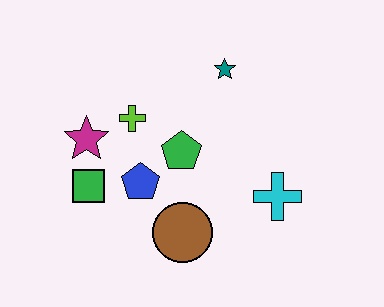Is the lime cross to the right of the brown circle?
No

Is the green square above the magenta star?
No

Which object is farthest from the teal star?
The green square is farthest from the teal star.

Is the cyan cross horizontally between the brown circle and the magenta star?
No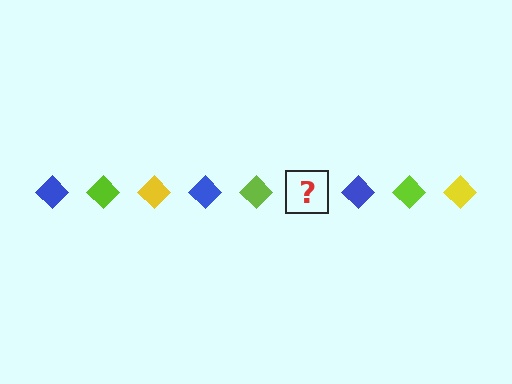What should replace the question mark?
The question mark should be replaced with a yellow diamond.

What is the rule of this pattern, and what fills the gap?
The rule is that the pattern cycles through blue, lime, yellow diamonds. The gap should be filled with a yellow diamond.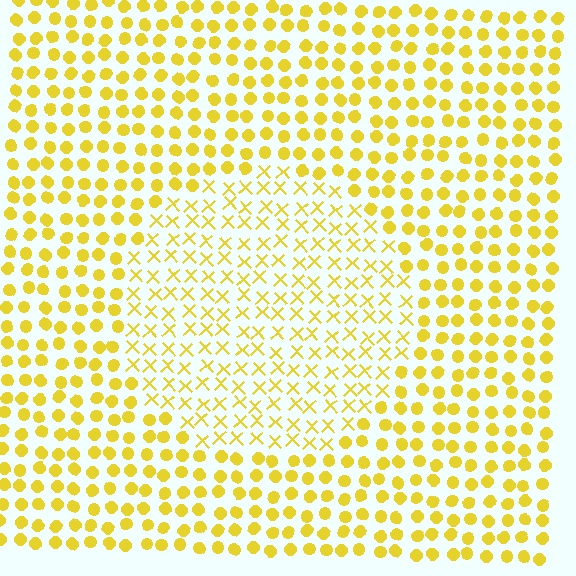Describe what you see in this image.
The image is filled with small yellow elements arranged in a uniform grid. A circle-shaped region contains X marks, while the surrounding area contains circles. The boundary is defined purely by the change in element shape.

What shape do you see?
I see a circle.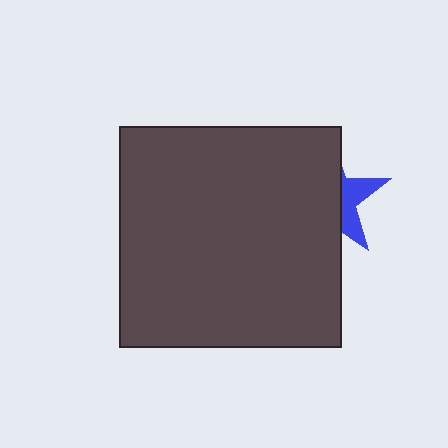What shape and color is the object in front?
The object in front is a dark gray square.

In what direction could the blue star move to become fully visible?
The blue star could move right. That would shift it out from behind the dark gray square entirely.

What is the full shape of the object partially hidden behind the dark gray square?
The partially hidden object is a blue star.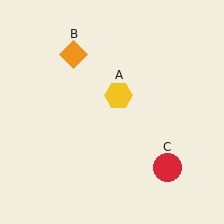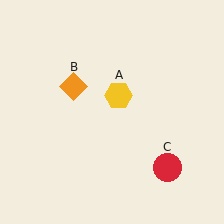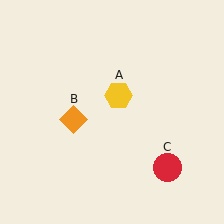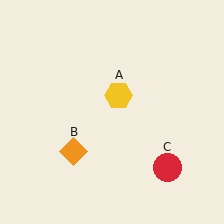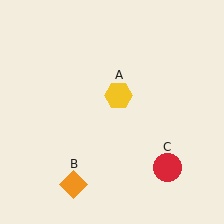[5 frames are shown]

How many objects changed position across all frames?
1 object changed position: orange diamond (object B).